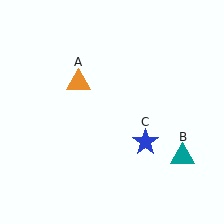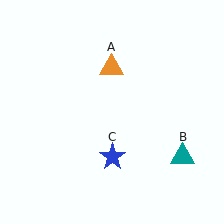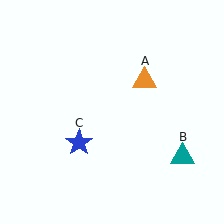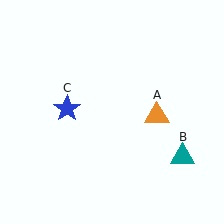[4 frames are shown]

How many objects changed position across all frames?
2 objects changed position: orange triangle (object A), blue star (object C).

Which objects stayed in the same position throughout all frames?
Teal triangle (object B) remained stationary.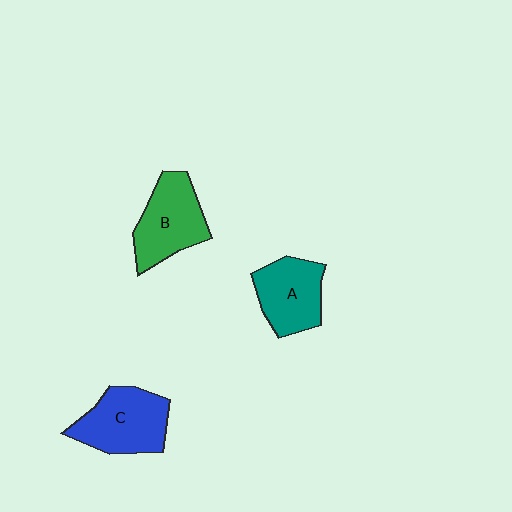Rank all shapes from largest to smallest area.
From largest to smallest: C (blue), B (green), A (teal).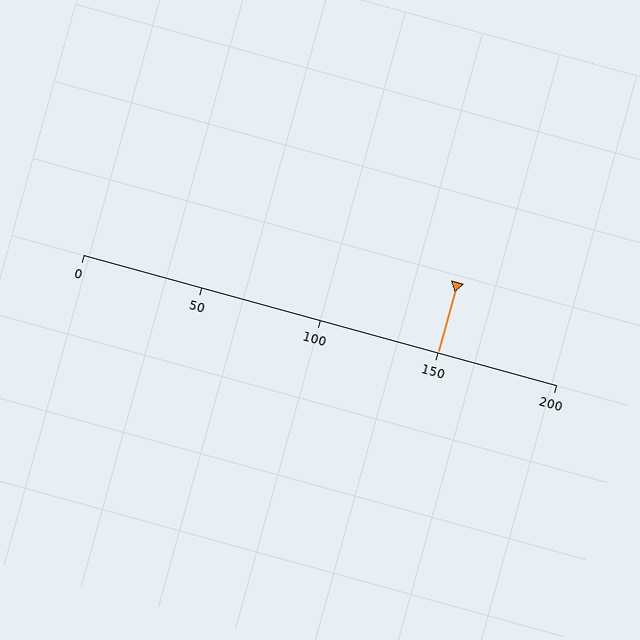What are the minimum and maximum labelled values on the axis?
The axis runs from 0 to 200.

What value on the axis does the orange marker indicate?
The marker indicates approximately 150.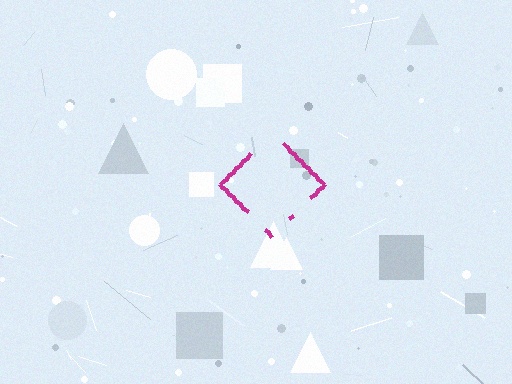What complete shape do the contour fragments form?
The contour fragments form a diamond.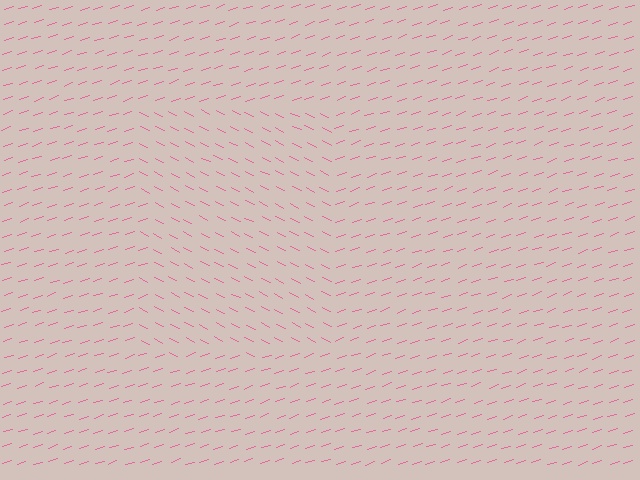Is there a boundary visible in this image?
Yes, there is a texture boundary formed by a change in line orientation.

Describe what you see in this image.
The image is filled with small pink line segments. A rectangle region in the image has lines oriented differently from the surrounding lines, creating a visible texture boundary.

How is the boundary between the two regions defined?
The boundary is defined purely by a change in line orientation (approximately 45 degrees difference). All lines are the same color and thickness.